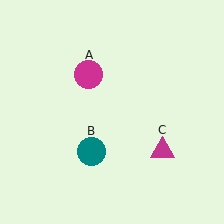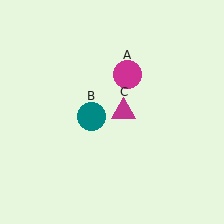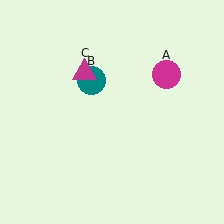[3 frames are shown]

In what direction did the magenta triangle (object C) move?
The magenta triangle (object C) moved up and to the left.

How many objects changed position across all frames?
3 objects changed position: magenta circle (object A), teal circle (object B), magenta triangle (object C).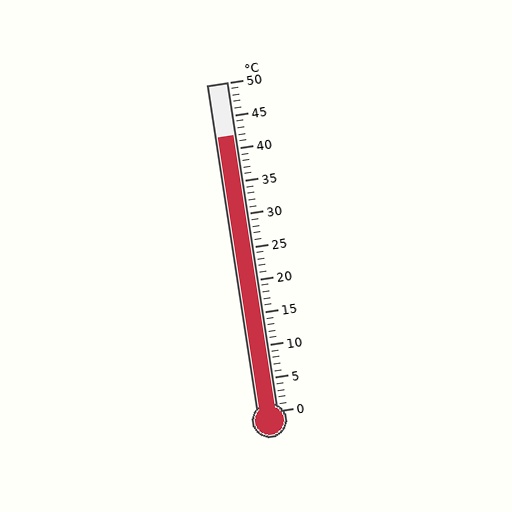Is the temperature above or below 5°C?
The temperature is above 5°C.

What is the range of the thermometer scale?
The thermometer scale ranges from 0°C to 50°C.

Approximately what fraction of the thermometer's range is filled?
The thermometer is filled to approximately 85% of its range.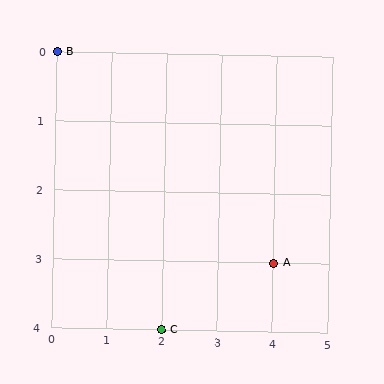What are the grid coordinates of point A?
Point A is at grid coordinates (4, 3).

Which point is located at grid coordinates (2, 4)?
Point C is at (2, 4).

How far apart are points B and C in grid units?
Points B and C are 2 columns and 4 rows apart (about 4.5 grid units diagonally).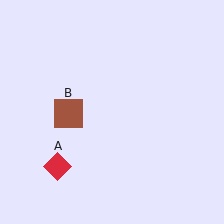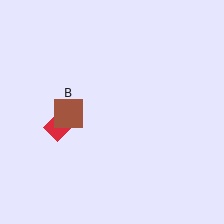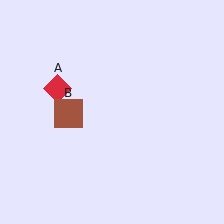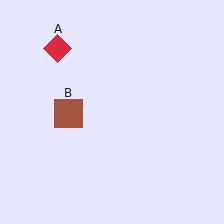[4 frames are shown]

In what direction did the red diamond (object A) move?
The red diamond (object A) moved up.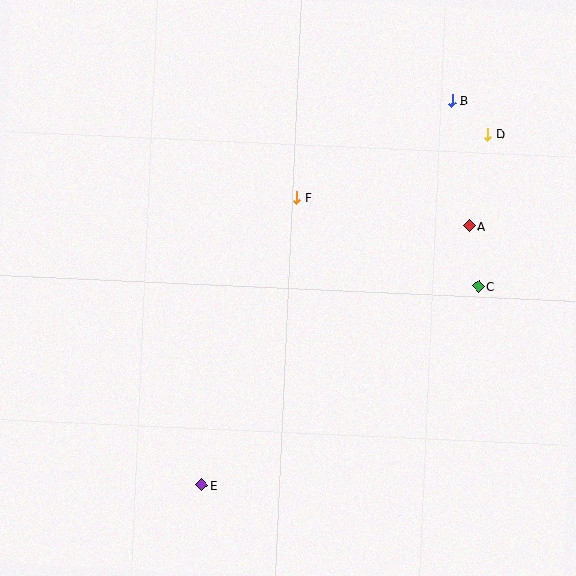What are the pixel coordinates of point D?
Point D is at (488, 134).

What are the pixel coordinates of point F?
Point F is at (297, 197).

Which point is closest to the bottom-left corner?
Point E is closest to the bottom-left corner.